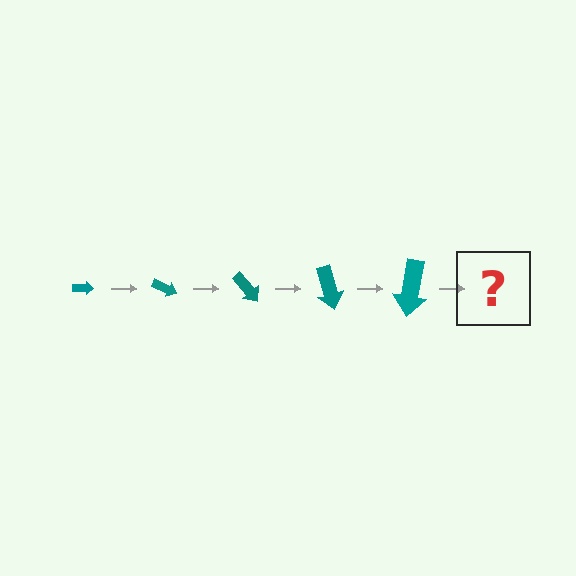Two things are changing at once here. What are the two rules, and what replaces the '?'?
The two rules are that the arrow grows larger each step and it rotates 25 degrees each step. The '?' should be an arrow, larger than the previous one and rotated 125 degrees from the start.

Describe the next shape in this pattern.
It should be an arrow, larger than the previous one and rotated 125 degrees from the start.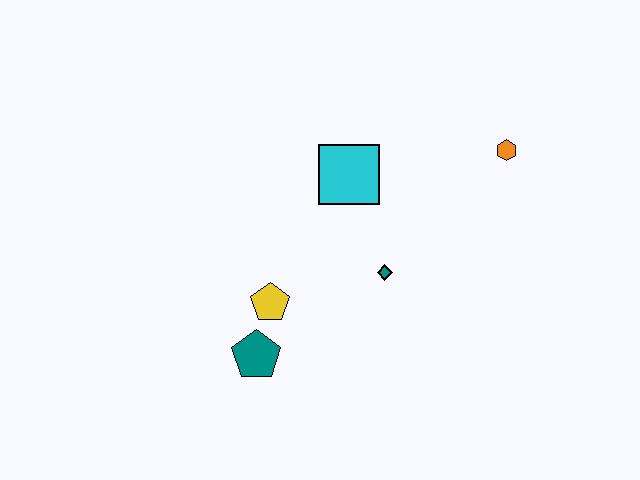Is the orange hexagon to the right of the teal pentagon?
Yes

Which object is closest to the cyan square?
The teal diamond is closest to the cyan square.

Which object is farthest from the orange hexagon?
The teal pentagon is farthest from the orange hexagon.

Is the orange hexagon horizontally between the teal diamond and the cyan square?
No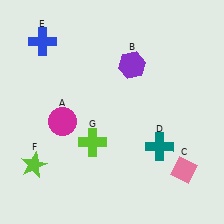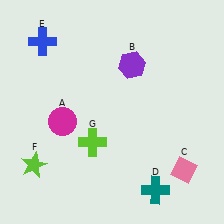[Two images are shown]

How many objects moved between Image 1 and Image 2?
1 object moved between the two images.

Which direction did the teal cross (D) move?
The teal cross (D) moved down.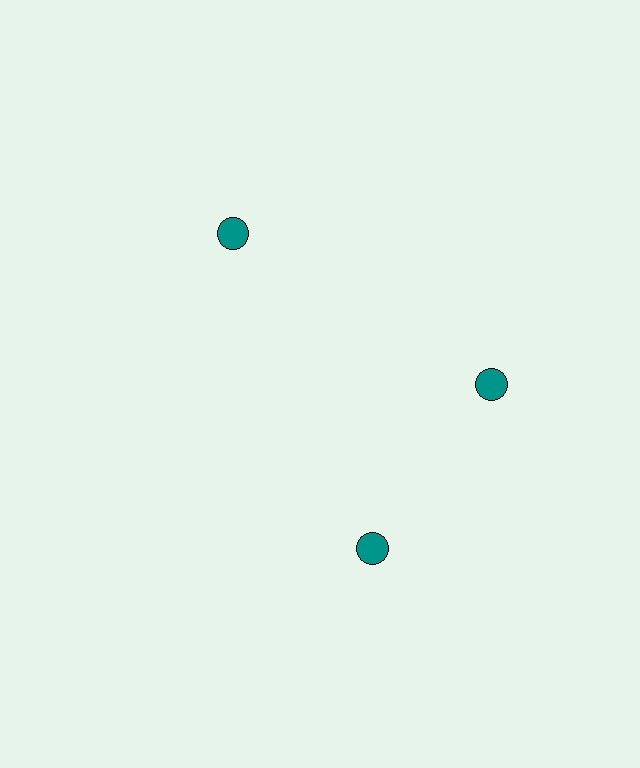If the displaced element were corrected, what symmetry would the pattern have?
It would have 3-fold rotational symmetry — the pattern would map onto itself every 120 degrees.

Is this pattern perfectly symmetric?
No. The 3 teal circles are arranged in a ring, but one element near the 7 o'clock position is rotated out of alignment along the ring, breaking the 3-fold rotational symmetry.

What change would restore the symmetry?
The symmetry would be restored by rotating it back into even spacing with its neighbors so that all 3 circles sit at equal angles and equal distance from the center.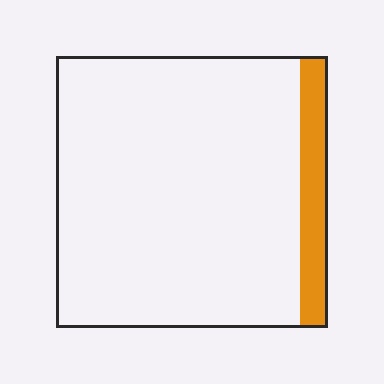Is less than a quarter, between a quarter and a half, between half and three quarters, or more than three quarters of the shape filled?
Less than a quarter.